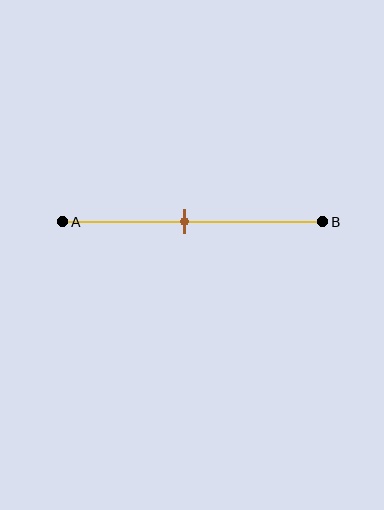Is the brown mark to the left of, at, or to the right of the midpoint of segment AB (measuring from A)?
The brown mark is to the left of the midpoint of segment AB.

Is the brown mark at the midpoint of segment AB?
No, the mark is at about 45% from A, not at the 50% midpoint.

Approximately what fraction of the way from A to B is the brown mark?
The brown mark is approximately 45% of the way from A to B.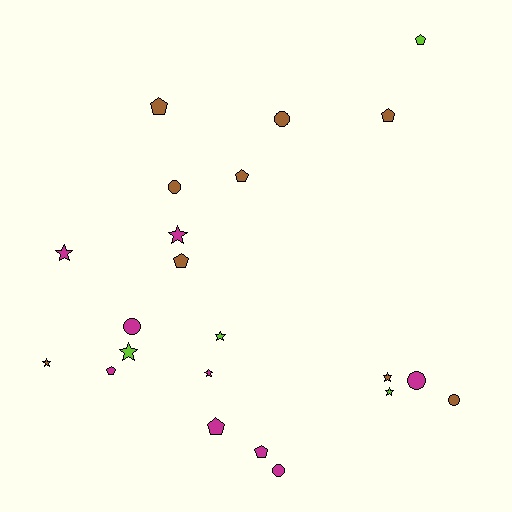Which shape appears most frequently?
Pentagon, with 8 objects.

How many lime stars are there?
There are 3 lime stars.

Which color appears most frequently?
Brown, with 9 objects.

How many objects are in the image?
There are 22 objects.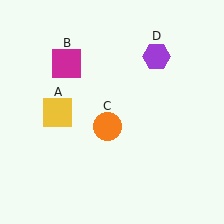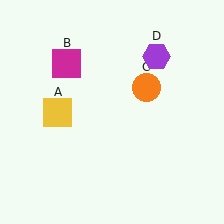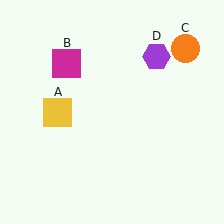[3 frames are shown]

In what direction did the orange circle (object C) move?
The orange circle (object C) moved up and to the right.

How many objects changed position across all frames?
1 object changed position: orange circle (object C).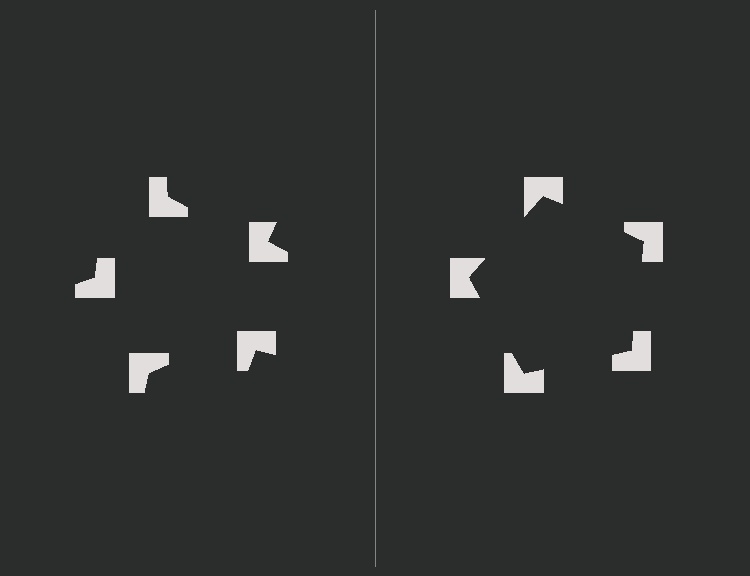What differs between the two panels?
The notched squares are positioned identically on both sides; only the wedge orientations differ. On the right they align to a pentagon; on the left they are misaligned.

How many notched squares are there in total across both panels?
10 — 5 on each side.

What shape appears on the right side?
An illusory pentagon.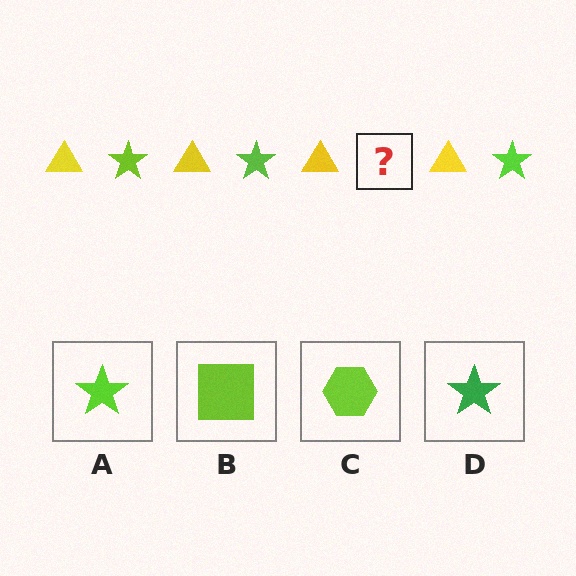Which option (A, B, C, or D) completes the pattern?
A.